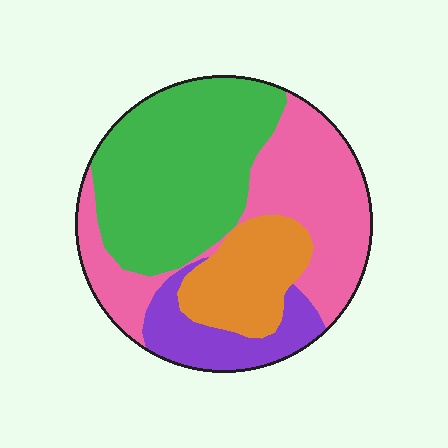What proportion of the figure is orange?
Orange takes up less than a quarter of the figure.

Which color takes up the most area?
Green, at roughly 40%.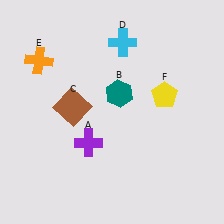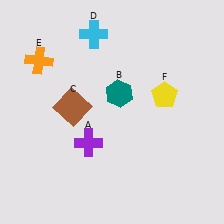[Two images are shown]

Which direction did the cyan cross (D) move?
The cyan cross (D) moved left.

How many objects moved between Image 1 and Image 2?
1 object moved between the two images.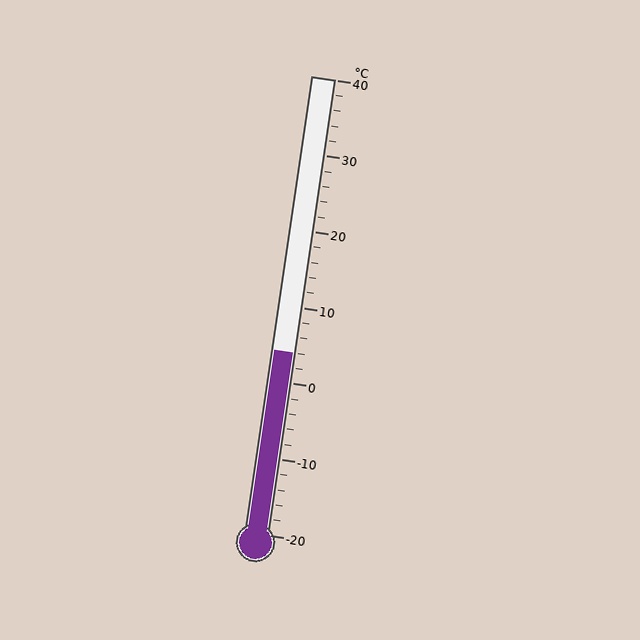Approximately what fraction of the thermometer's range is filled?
The thermometer is filled to approximately 40% of its range.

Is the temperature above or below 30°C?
The temperature is below 30°C.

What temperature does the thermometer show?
The thermometer shows approximately 4°C.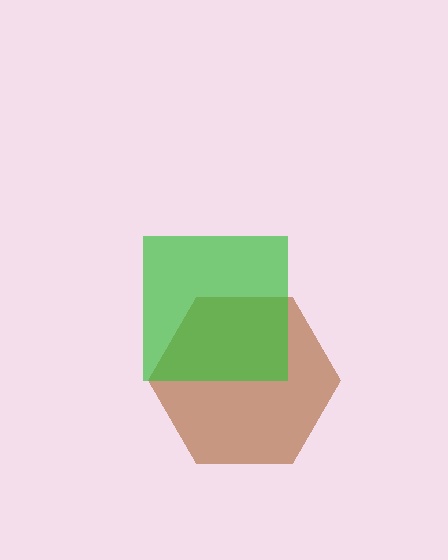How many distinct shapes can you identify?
There are 2 distinct shapes: a brown hexagon, a green square.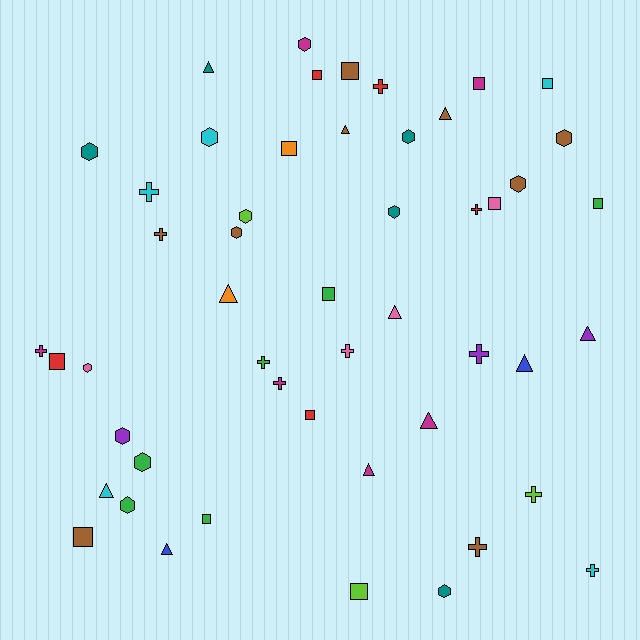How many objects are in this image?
There are 50 objects.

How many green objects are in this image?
There are 6 green objects.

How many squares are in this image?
There are 13 squares.